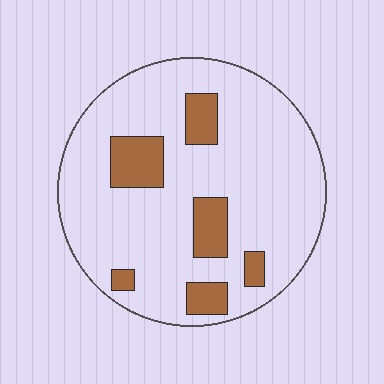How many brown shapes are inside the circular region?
6.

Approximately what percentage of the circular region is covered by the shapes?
Approximately 15%.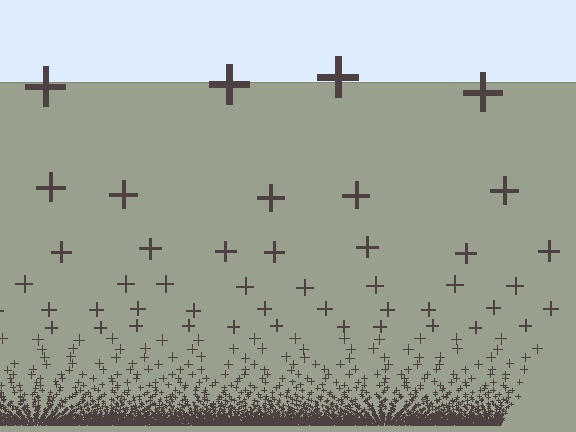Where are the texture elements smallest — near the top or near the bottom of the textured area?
Near the bottom.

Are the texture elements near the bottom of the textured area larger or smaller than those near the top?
Smaller. The gradient is inverted — elements near the bottom are smaller and denser.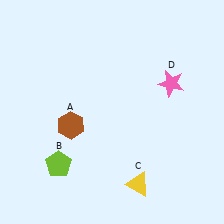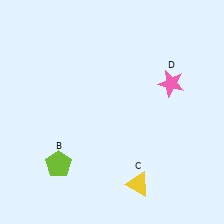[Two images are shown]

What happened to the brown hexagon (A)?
The brown hexagon (A) was removed in Image 2. It was in the bottom-left area of Image 1.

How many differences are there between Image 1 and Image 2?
There is 1 difference between the two images.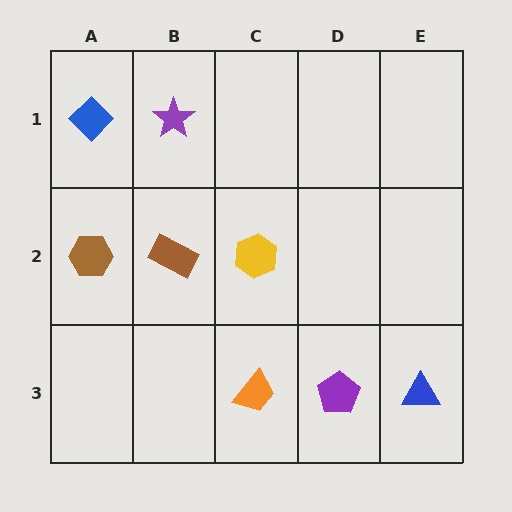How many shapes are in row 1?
2 shapes.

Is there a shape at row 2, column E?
No, that cell is empty.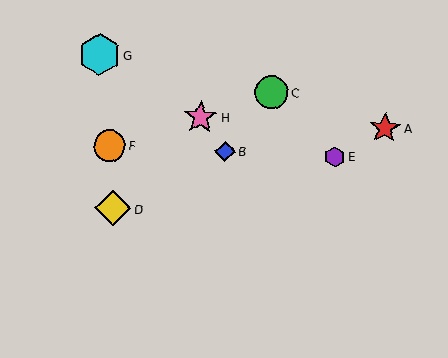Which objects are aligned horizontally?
Objects B, E, F are aligned horizontally.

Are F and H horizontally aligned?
No, F is at y≈146 and H is at y≈117.